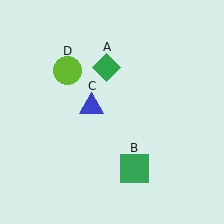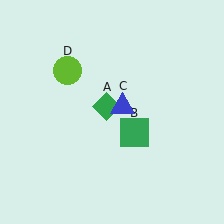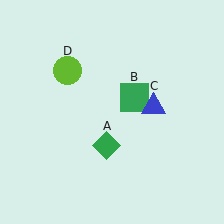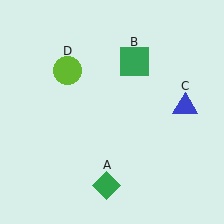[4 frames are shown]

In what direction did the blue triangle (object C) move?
The blue triangle (object C) moved right.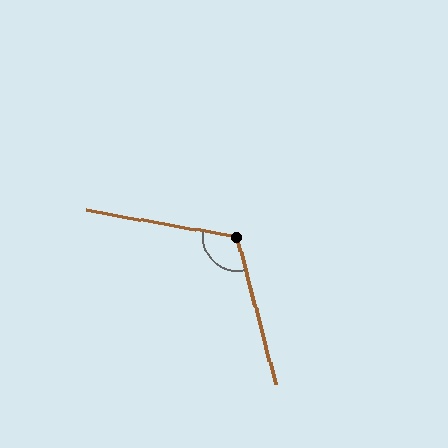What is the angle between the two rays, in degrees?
Approximately 115 degrees.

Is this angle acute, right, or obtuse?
It is obtuse.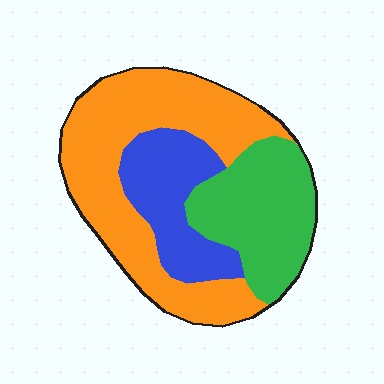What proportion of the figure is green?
Green takes up about one quarter (1/4) of the figure.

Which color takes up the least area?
Blue, at roughly 20%.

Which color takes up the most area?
Orange, at roughly 50%.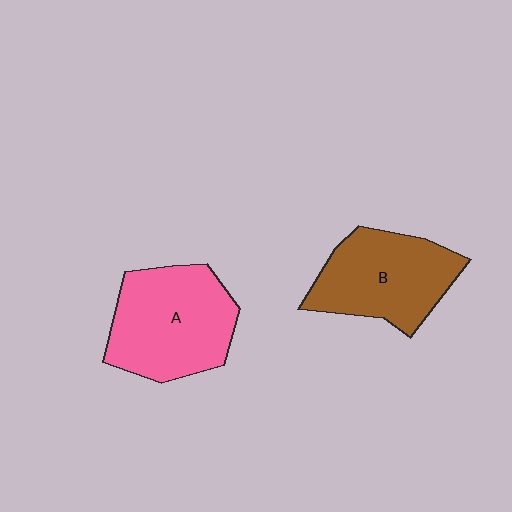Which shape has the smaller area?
Shape B (brown).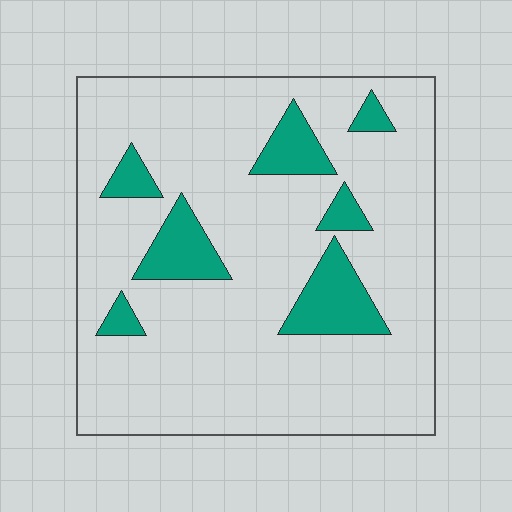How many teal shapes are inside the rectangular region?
7.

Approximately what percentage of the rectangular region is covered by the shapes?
Approximately 15%.